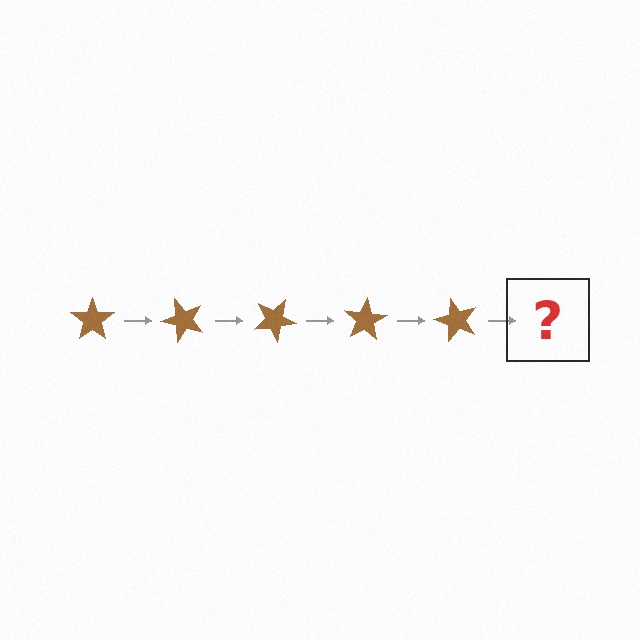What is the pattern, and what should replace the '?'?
The pattern is that the star rotates 50 degrees each step. The '?' should be a brown star rotated 250 degrees.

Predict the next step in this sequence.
The next step is a brown star rotated 250 degrees.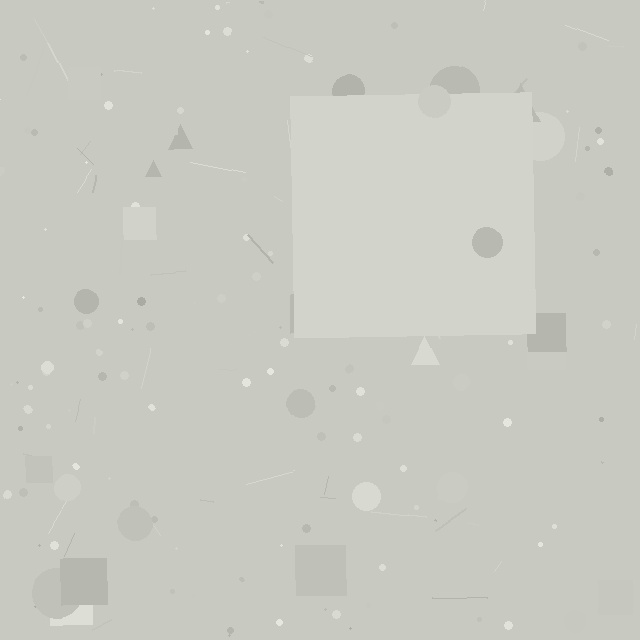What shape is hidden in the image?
A square is hidden in the image.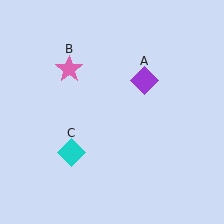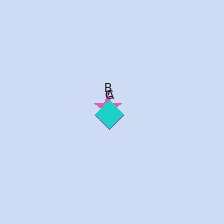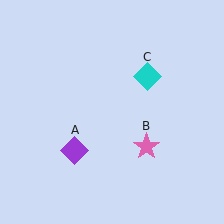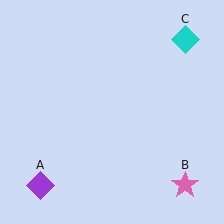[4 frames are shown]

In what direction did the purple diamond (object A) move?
The purple diamond (object A) moved down and to the left.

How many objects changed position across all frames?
3 objects changed position: purple diamond (object A), pink star (object B), cyan diamond (object C).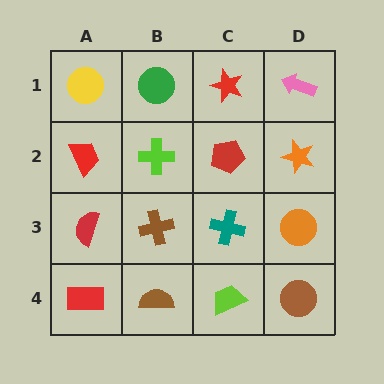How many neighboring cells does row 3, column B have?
4.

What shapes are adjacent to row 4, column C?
A teal cross (row 3, column C), a brown semicircle (row 4, column B), a brown circle (row 4, column D).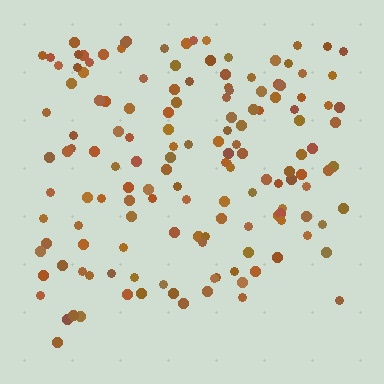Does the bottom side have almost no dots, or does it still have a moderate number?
Still a moderate number, just noticeably fewer than the top.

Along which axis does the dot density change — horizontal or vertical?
Vertical.